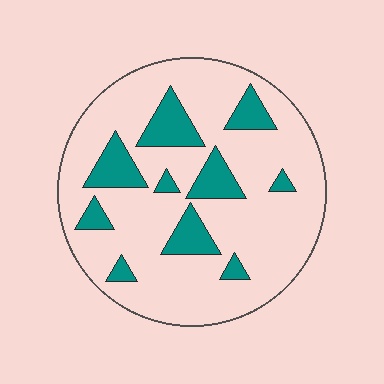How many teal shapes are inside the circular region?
10.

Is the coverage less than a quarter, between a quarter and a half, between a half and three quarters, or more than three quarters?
Less than a quarter.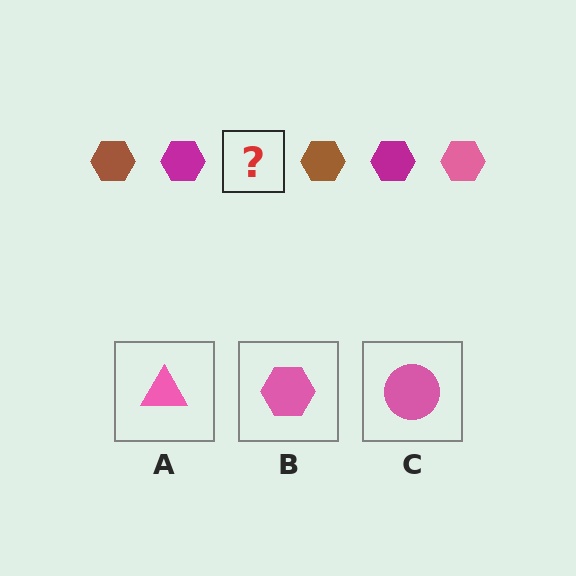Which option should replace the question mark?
Option B.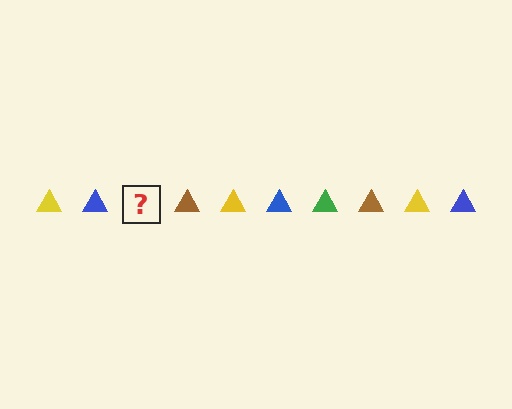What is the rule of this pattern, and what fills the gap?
The rule is that the pattern cycles through yellow, blue, green, brown triangles. The gap should be filled with a green triangle.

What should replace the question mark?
The question mark should be replaced with a green triangle.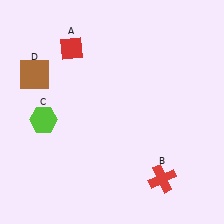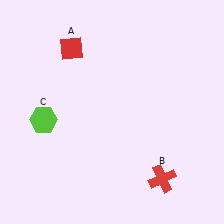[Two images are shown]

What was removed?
The brown square (D) was removed in Image 2.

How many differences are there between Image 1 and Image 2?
There is 1 difference between the two images.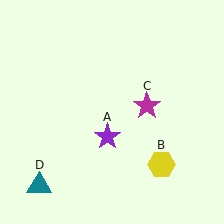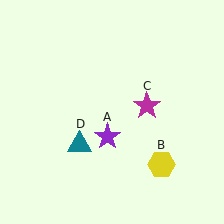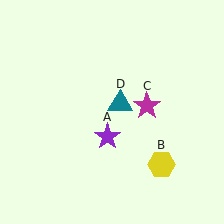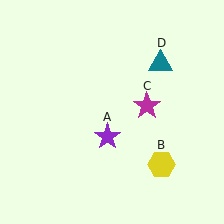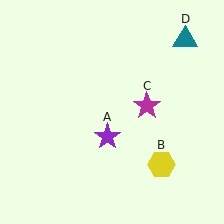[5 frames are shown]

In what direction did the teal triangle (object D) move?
The teal triangle (object D) moved up and to the right.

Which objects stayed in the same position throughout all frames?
Purple star (object A) and yellow hexagon (object B) and magenta star (object C) remained stationary.